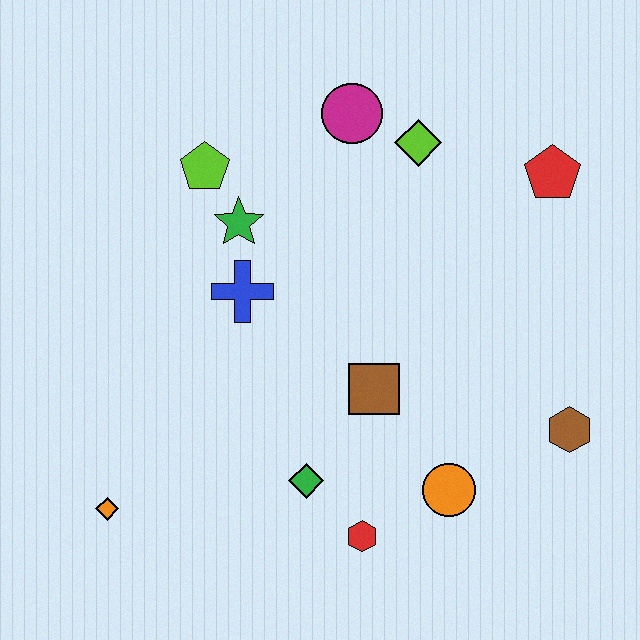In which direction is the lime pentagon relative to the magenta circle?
The lime pentagon is to the left of the magenta circle.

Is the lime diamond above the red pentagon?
Yes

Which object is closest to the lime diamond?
The magenta circle is closest to the lime diamond.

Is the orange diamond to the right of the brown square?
No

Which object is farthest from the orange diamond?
The red pentagon is farthest from the orange diamond.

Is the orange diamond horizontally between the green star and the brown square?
No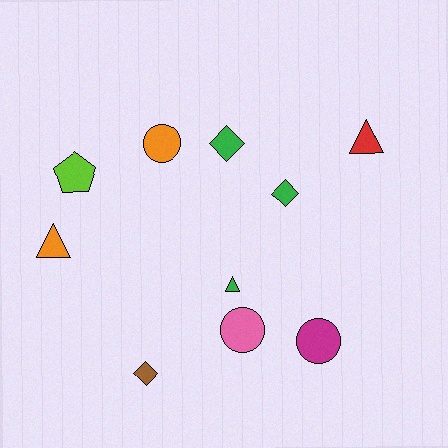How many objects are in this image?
There are 10 objects.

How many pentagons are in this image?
There is 1 pentagon.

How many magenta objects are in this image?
There is 1 magenta object.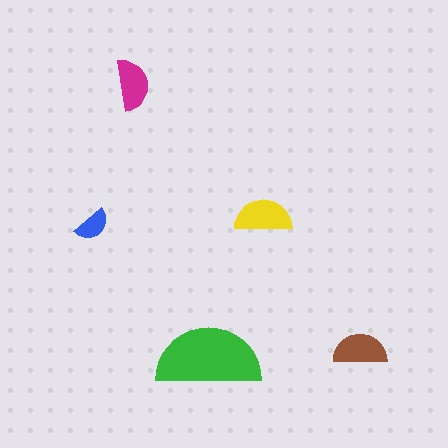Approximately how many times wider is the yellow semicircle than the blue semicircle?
About 1.5 times wider.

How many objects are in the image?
There are 5 objects in the image.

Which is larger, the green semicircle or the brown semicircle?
The green one.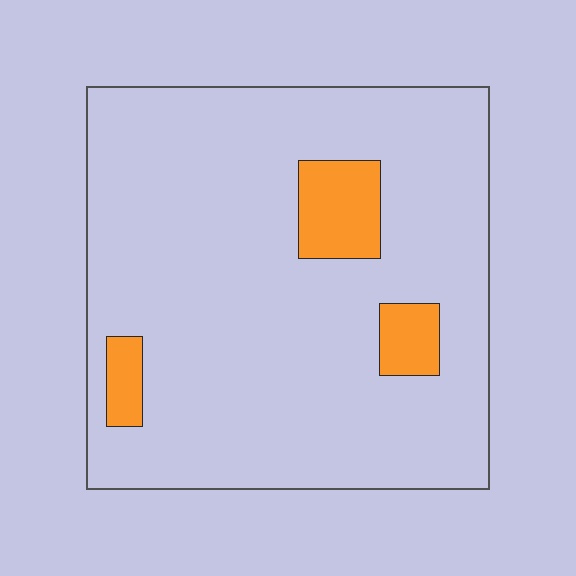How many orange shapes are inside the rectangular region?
3.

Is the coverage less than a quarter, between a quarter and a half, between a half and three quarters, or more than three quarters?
Less than a quarter.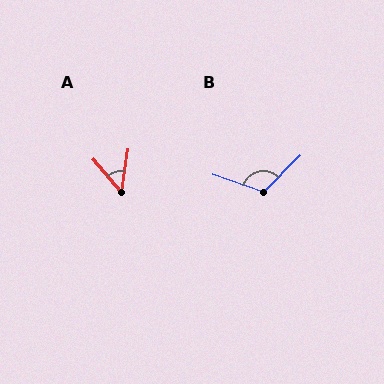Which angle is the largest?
B, at approximately 116 degrees.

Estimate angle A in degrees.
Approximately 50 degrees.